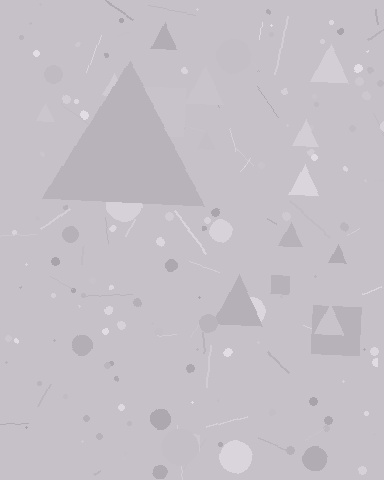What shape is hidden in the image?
A triangle is hidden in the image.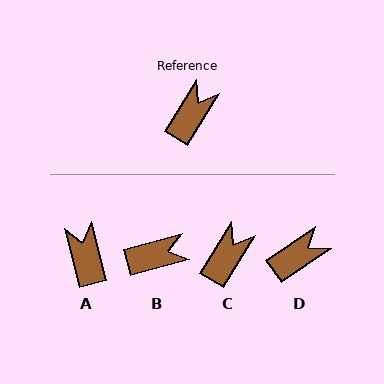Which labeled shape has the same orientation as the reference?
C.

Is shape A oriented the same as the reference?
No, it is off by about 46 degrees.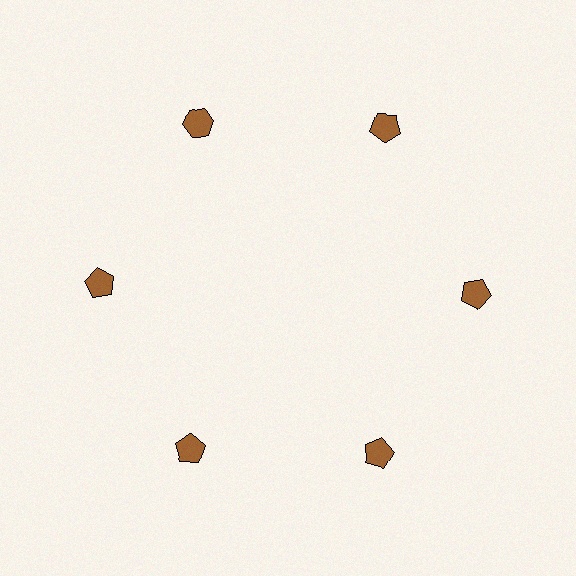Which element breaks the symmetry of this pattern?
The brown hexagon at roughly the 11 o'clock position breaks the symmetry. All other shapes are brown pentagons.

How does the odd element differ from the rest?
It has a different shape: hexagon instead of pentagon.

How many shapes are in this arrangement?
There are 6 shapes arranged in a ring pattern.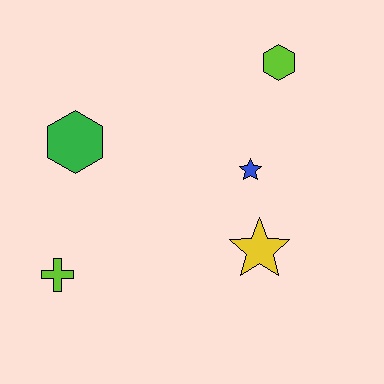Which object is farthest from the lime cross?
The lime hexagon is farthest from the lime cross.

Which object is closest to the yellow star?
The blue star is closest to the yellow star.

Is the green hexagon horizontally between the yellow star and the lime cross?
Yes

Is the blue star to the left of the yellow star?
Yes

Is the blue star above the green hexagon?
No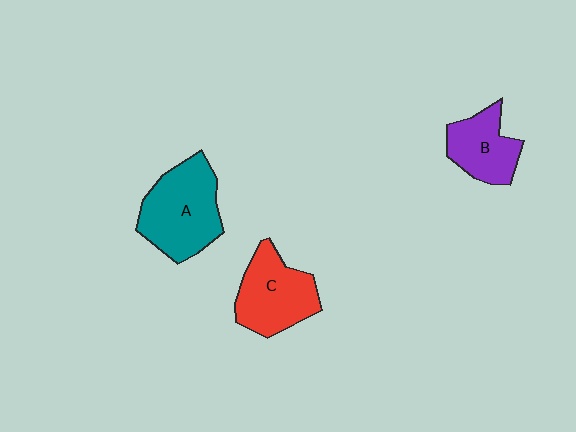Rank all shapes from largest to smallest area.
From largest to smallest: A (teal), C (red), B (purple).